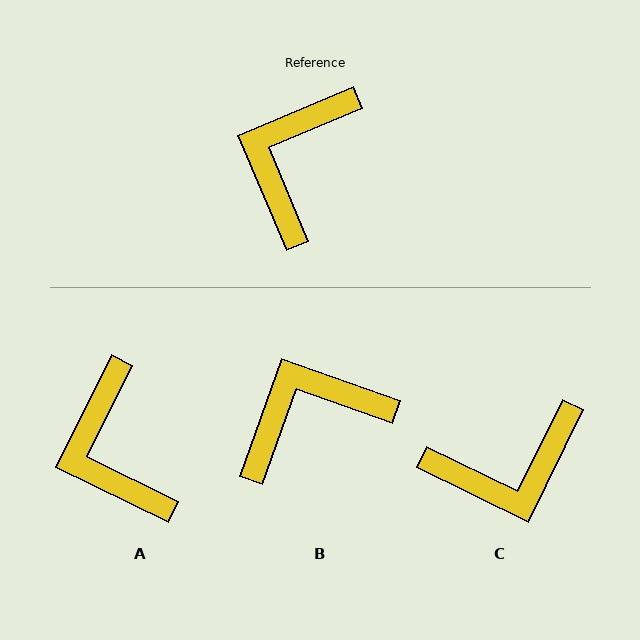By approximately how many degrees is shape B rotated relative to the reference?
Approximately 42 degrees clockwise.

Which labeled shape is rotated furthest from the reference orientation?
C, about 131 degrees away.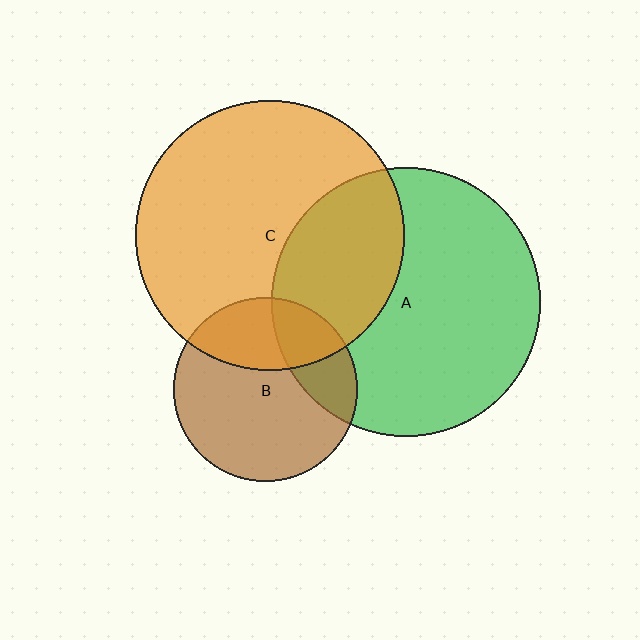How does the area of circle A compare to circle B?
Approximately 2.1 times.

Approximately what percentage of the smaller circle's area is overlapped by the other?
Approximately 30%.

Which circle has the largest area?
Circle C (orange).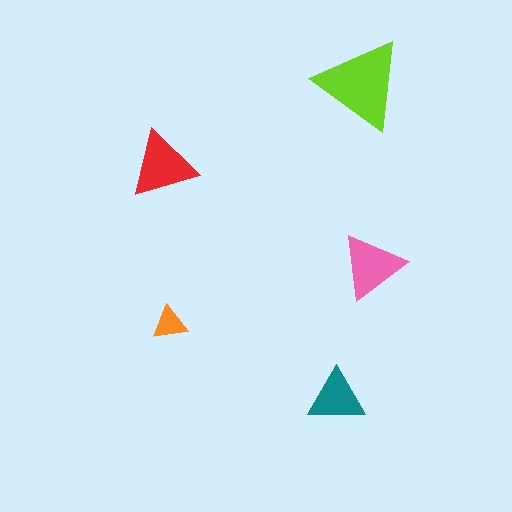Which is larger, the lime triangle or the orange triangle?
The lime one.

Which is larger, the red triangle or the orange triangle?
The red one.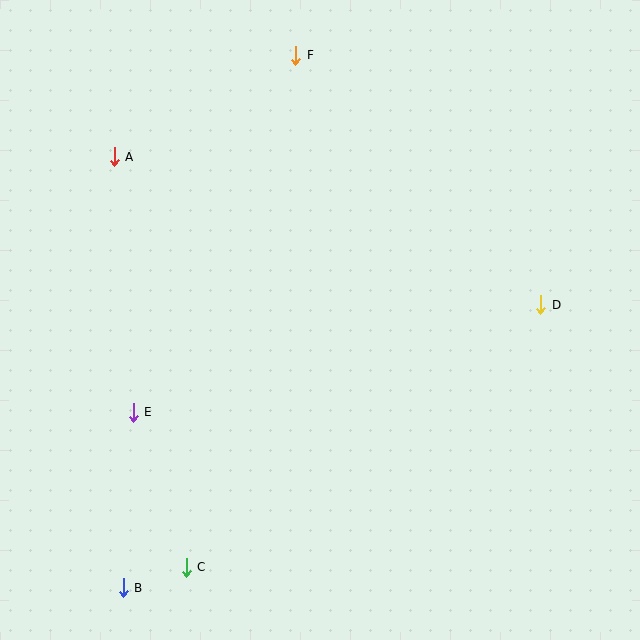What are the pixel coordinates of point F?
Point F is at (296, 55).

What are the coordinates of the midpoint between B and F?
The midpoint between B and F is at (210, 321).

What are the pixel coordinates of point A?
Point A is at (114, 157).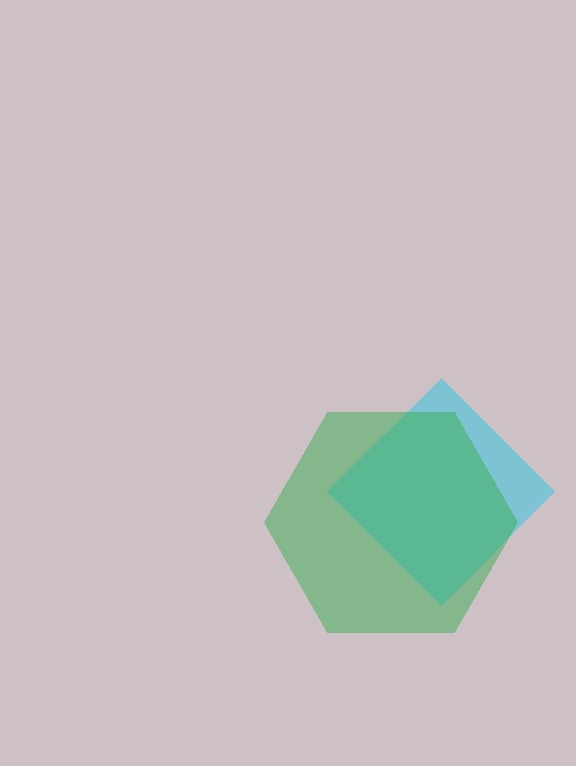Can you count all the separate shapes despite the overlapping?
Yes, there are 2 separate shapes.